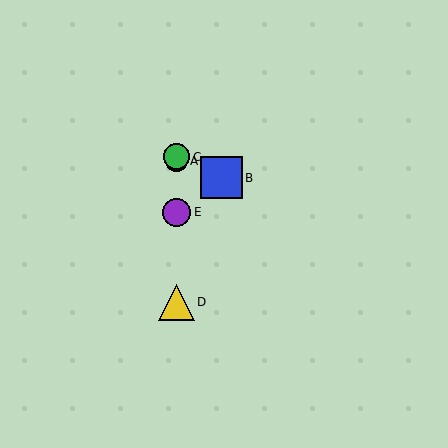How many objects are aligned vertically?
4 objects (A, C, D, E) are aligned vertically.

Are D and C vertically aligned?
Yes, both are at x≈177.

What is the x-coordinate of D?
Object D is at x≈177.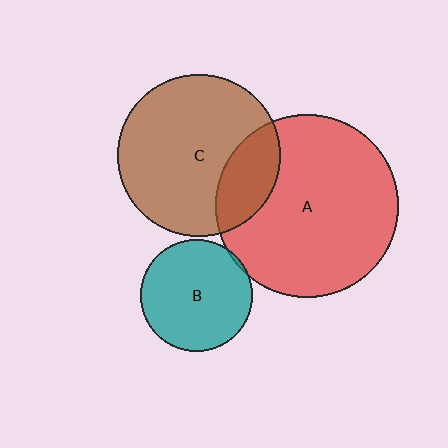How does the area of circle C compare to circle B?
Approximately 2.1 times.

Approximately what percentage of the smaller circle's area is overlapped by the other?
Approximately 5%.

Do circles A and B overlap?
Yes.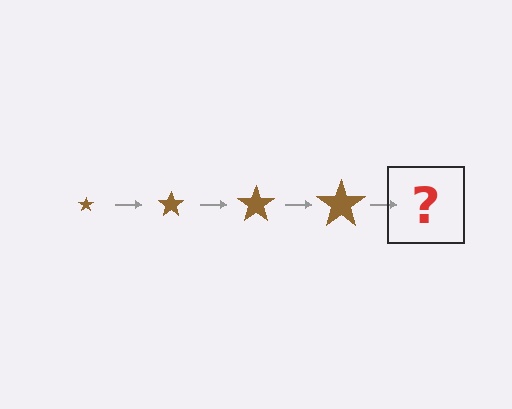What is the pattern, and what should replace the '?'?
The pattern is that the star gets progressively larger each step. The '?' should be a brown star, larger than the previous one.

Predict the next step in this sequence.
The next step is a brown star, larger than the previous one.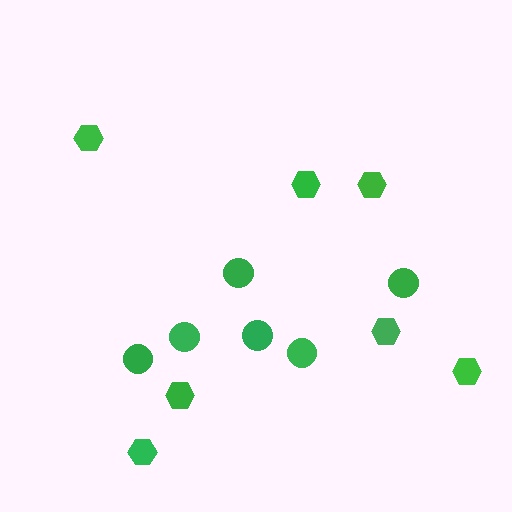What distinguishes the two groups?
There are 2 groups: one group of hexagons (7) and one group of circles (6).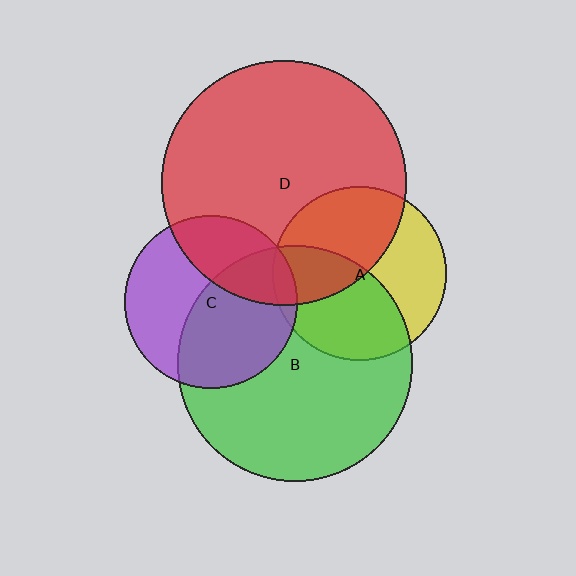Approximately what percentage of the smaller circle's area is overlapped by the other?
Approximately 15%.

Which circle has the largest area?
Circle D (red).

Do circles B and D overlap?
Yes.